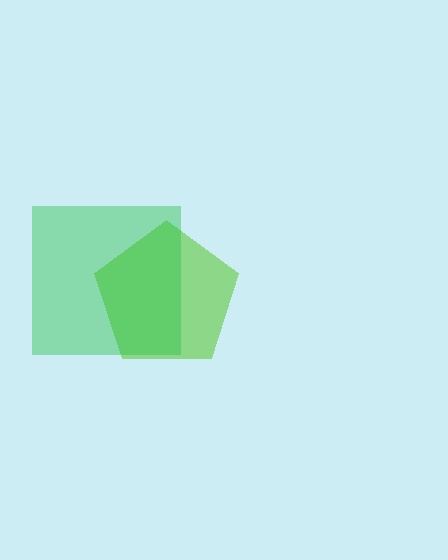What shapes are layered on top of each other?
The layered shapes are: a lime pentagon, a green square.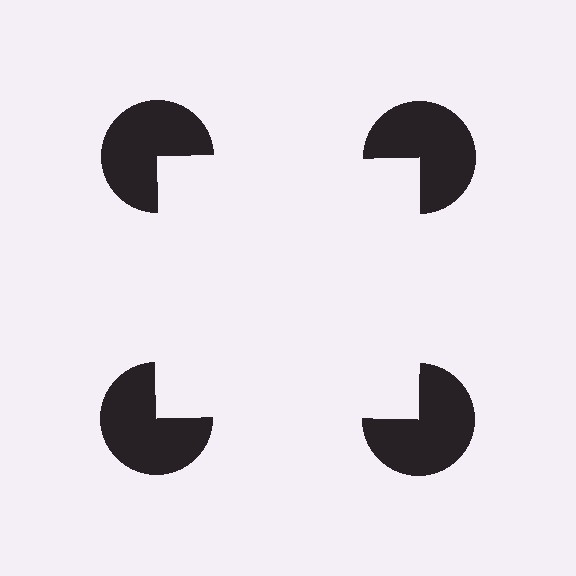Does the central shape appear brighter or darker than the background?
It typically appears slightly brighter than the background, even though no actual brightness change is drawn.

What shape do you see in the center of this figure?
An illusory square — its edges are inferred from the aligned wedge cuts in the pac-man discs, not physically drawn.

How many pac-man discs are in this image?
There are 4 — one at each vertex of the illusory square.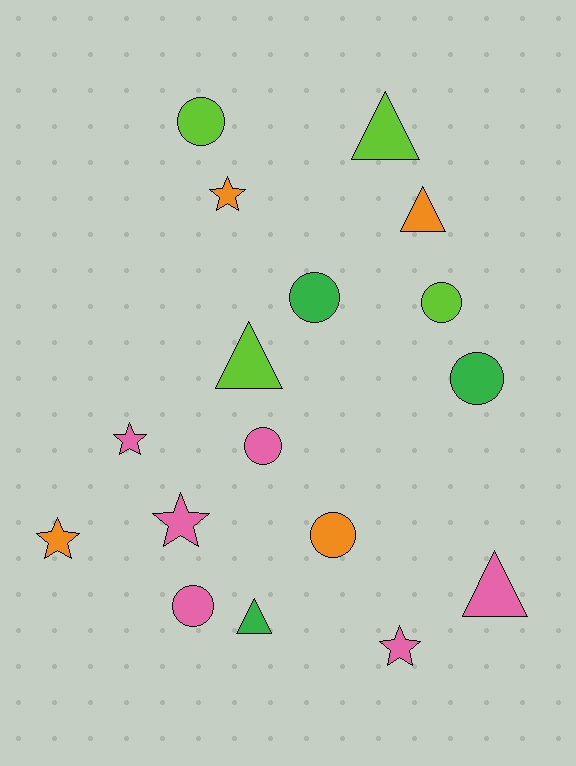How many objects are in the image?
There are 17 objects.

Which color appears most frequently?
Pink, with 6 objects.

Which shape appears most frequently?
Circle, with 7 objects.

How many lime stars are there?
There are no lime stars.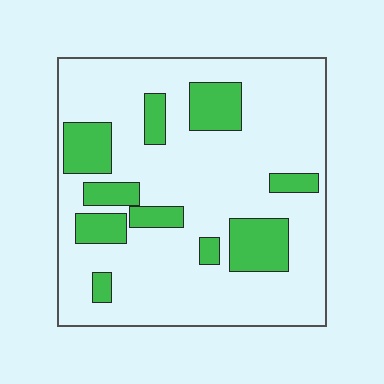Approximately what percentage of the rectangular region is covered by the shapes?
Approximately 20%.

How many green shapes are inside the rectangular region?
10.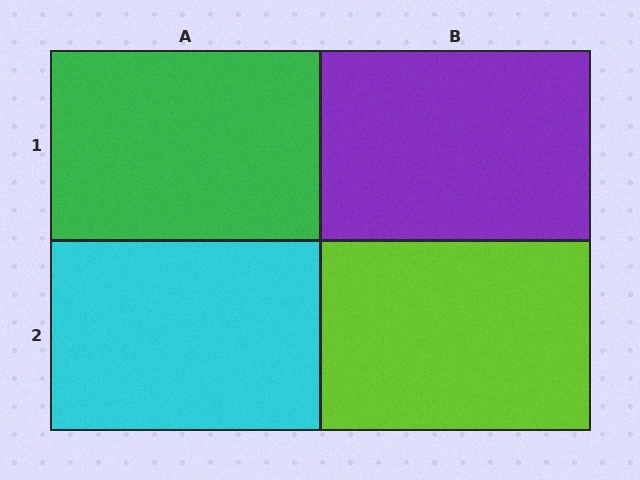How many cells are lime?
1 cell is lime.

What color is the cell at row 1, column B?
Purple.